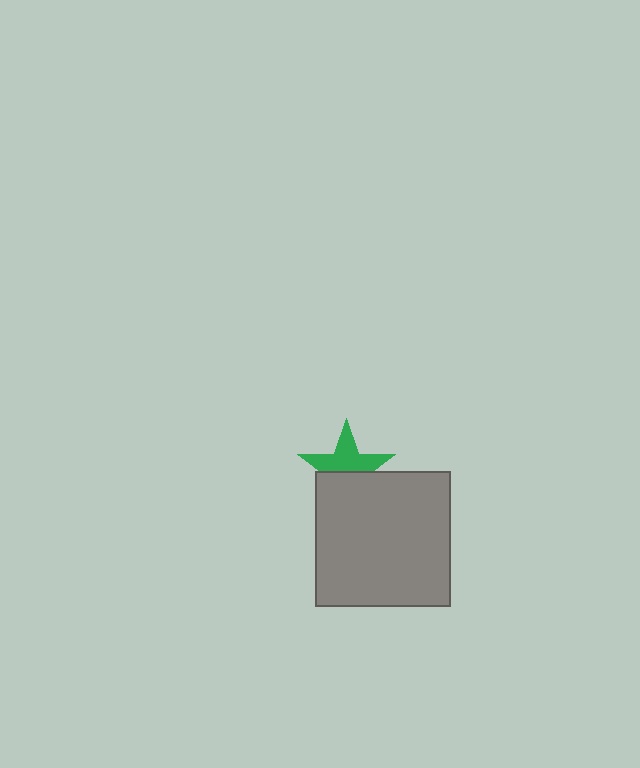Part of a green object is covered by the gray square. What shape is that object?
It is a star.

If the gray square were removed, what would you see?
You would see the complete green star.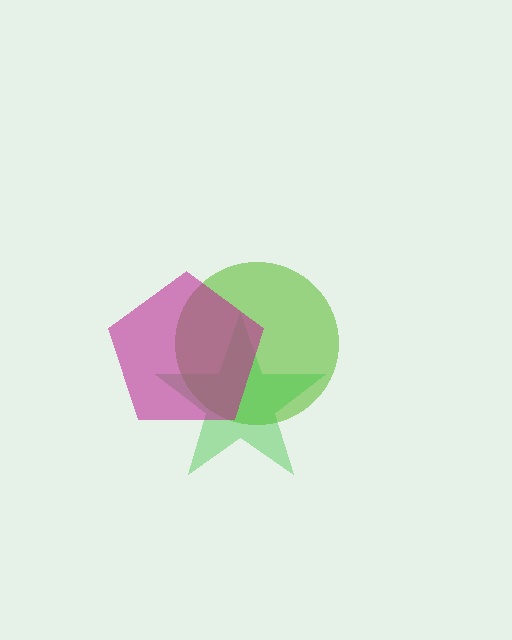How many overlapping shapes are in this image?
There are 3 overlapping shapes in the image.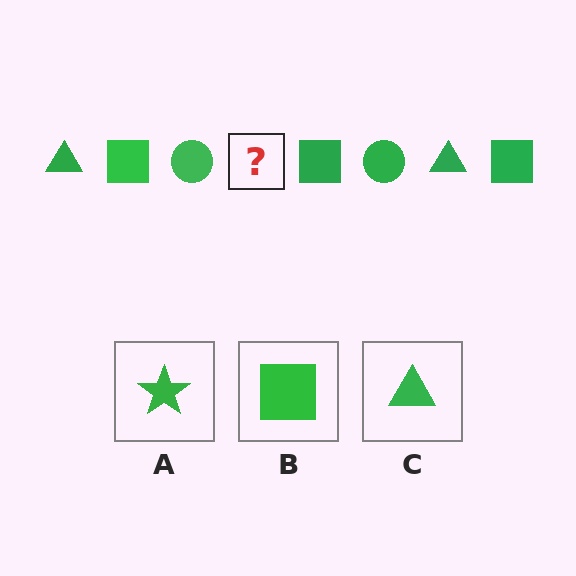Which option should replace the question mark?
Option C.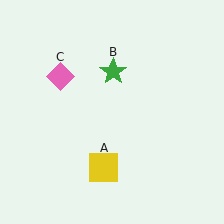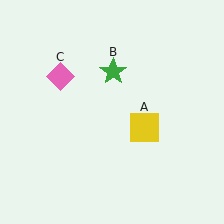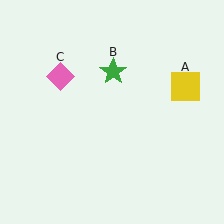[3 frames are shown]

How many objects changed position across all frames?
1 object changed position: yellow square (object A).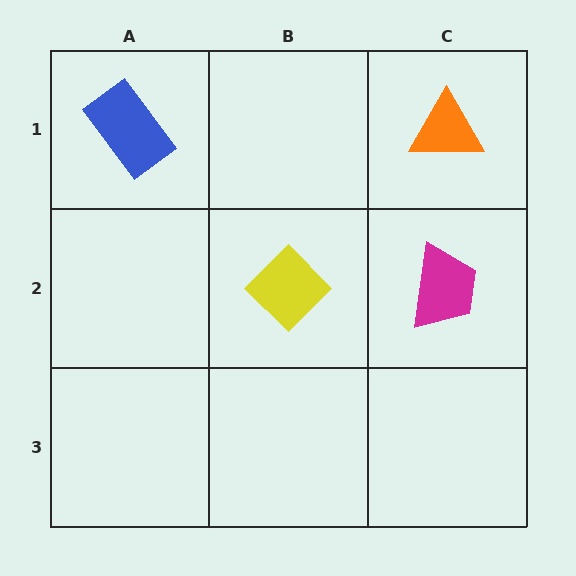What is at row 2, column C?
A magenta trapezoid.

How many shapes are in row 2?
2 shapes.